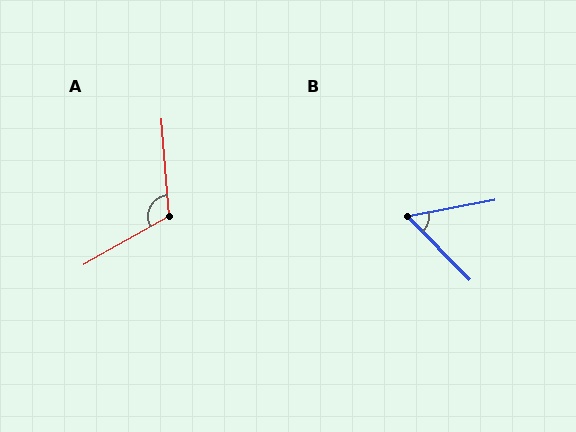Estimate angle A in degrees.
Approximately 115 degrees.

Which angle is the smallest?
B, at approximately 56 degrees.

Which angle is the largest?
A, at approximately 115 degrees.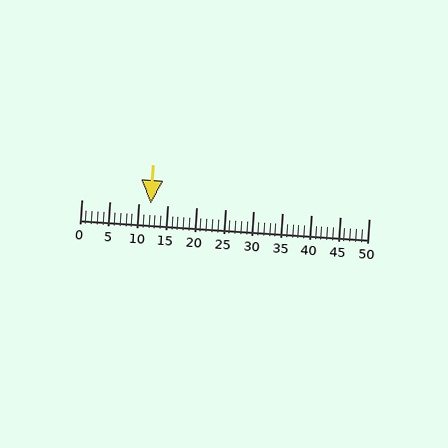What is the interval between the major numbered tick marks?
The major tick marks are spaced 5 units apart.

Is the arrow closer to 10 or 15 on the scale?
The arrow is closer to 10.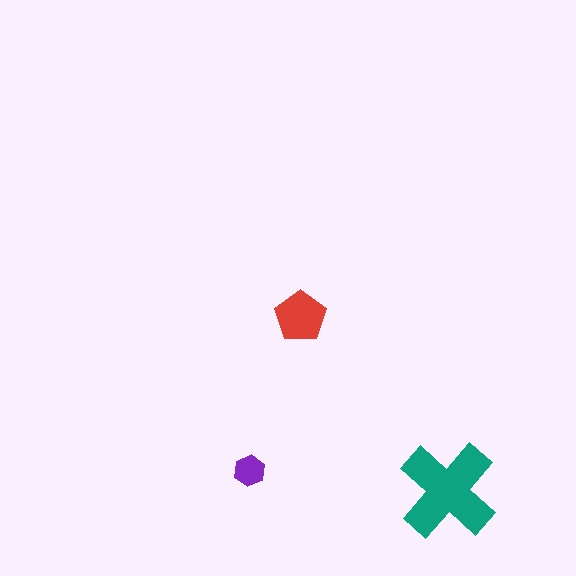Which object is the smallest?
The purple hexagon.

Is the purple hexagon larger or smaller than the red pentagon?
Smaller.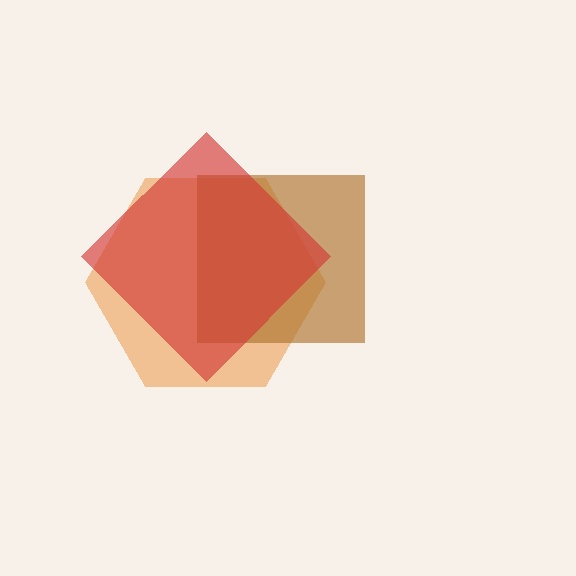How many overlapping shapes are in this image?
There are 3 overlapping shapes in the image.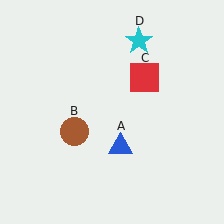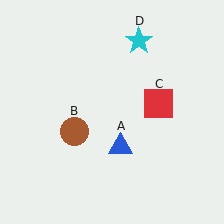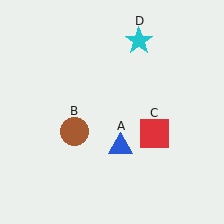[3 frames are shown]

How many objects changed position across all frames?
1 object changed position: red square (object C).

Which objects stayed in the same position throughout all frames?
Blue triangle (object A) and brown circle (object B) and cyan star (object D) remained stationary.